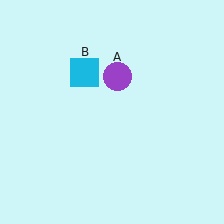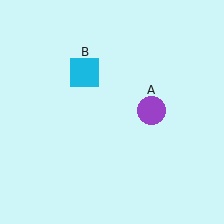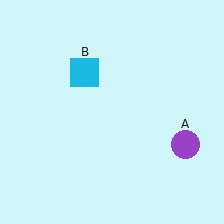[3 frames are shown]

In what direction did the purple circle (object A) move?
The purple circle (object A) moved down and to the right.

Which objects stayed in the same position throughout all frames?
Cyan square (object B) remained stationary.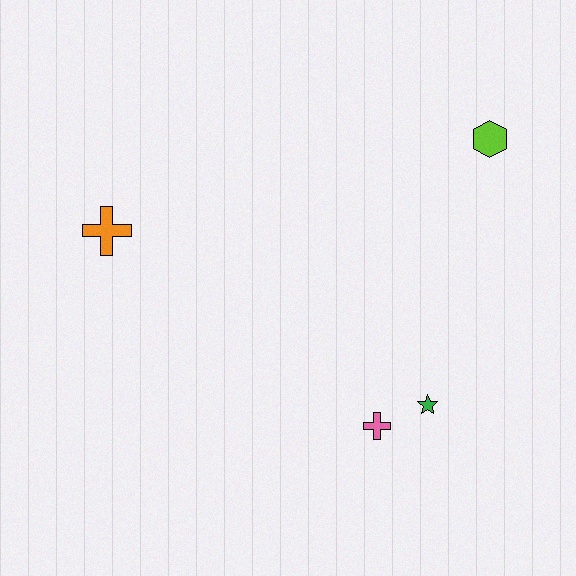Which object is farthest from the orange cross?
The lime hexagon is farthest from the orange cross.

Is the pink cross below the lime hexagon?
Yes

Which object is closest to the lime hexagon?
The green star is closest to the lime hexagon.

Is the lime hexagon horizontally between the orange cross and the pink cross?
No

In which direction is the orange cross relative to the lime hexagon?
The orange cross is to the left of the lime hexagon.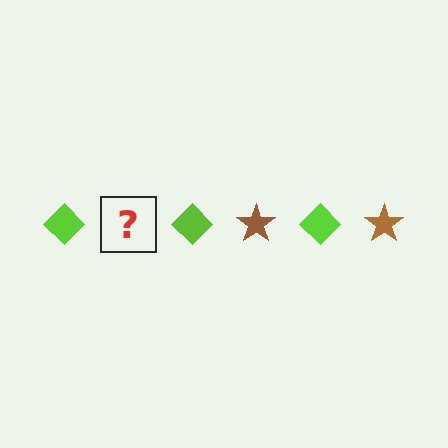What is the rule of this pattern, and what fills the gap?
The rule is that the pattern alternates between lime diamond and brown star. The gap should be filled with a brown star.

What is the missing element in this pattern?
The missing element is a brown star.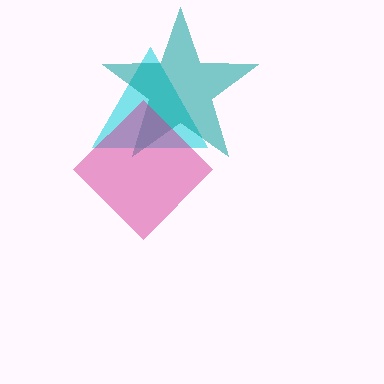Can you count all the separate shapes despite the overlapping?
Yes, there are 3 separate shapes.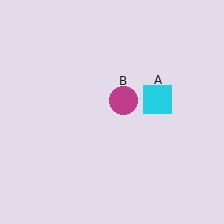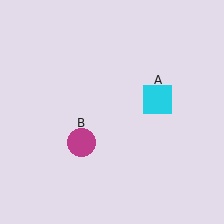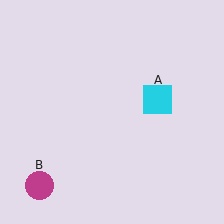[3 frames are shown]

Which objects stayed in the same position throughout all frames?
Cyan square (object A) remained stationary.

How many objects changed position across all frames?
1 object changed position: magenta circle (object B).